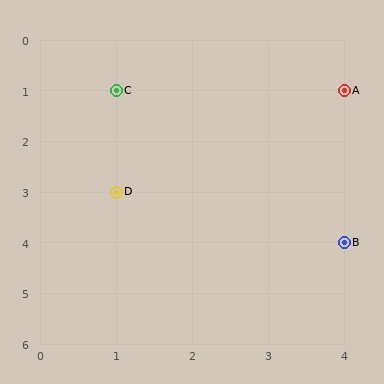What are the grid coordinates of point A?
Point A is at grid coordinates (4, 1).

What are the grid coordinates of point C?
Point C is at grid coordinates (1, 1).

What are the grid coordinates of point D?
Point D is at grid coordinates (1, 3).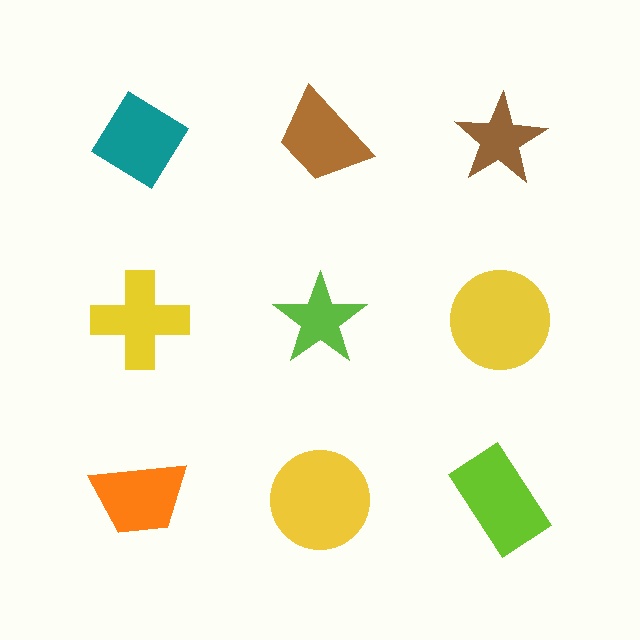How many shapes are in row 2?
3 shapes.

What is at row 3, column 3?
A lime rectangle.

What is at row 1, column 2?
A brown trapezoid.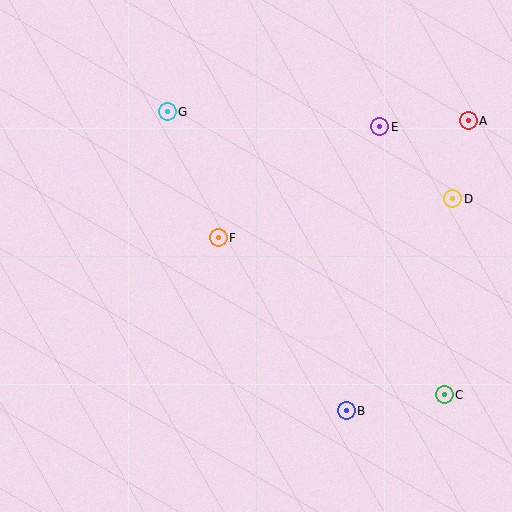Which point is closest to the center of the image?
Point F at (218, 238) is closest to the center.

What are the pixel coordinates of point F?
Point F is at (218, 238).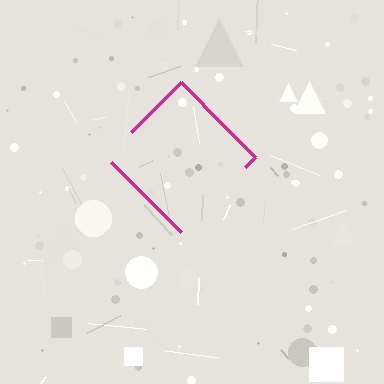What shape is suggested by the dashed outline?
The dashed outline suggests a diamond.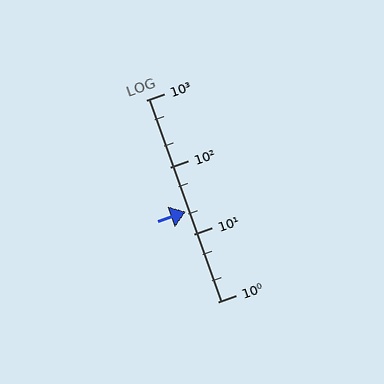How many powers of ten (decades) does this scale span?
The scale spans 3 decades, from 1 to 1000.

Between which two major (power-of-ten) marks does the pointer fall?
The pointer is between 10 and 100.